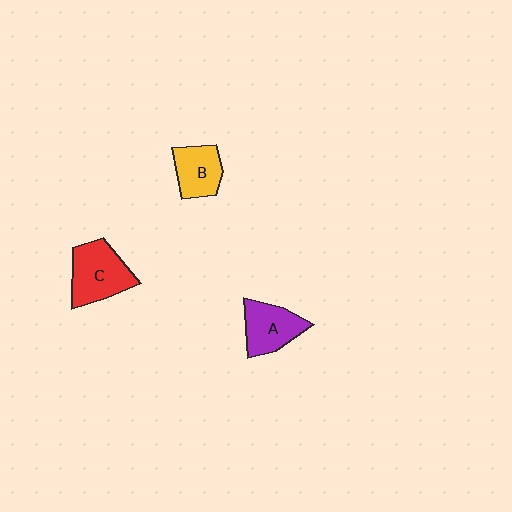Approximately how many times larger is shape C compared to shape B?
Approximately 1.4 times.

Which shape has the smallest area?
Shape B (yellow).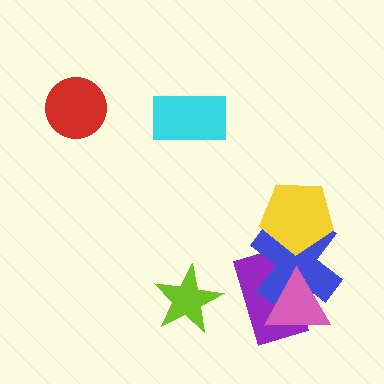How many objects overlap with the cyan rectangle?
0 objects overlap with the cyan rectangle.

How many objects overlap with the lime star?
0 objects overlap with the lime star.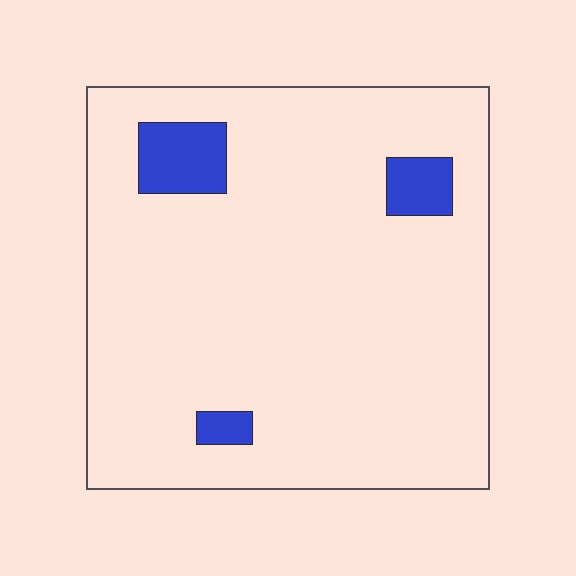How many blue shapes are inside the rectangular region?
3.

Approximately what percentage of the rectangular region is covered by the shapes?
Approximately 10%.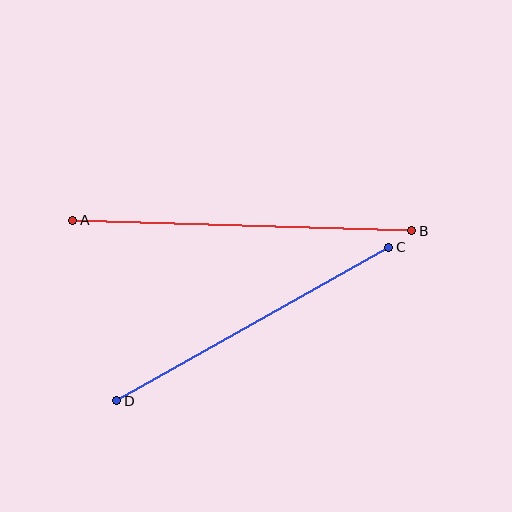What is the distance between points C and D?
The distance is approximately 313 pixels.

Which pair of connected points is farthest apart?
Points A and B are farthest apart.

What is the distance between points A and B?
The distance is approximately 339 pixels.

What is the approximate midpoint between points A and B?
The midpoint is at approximately (242, 226) pixels.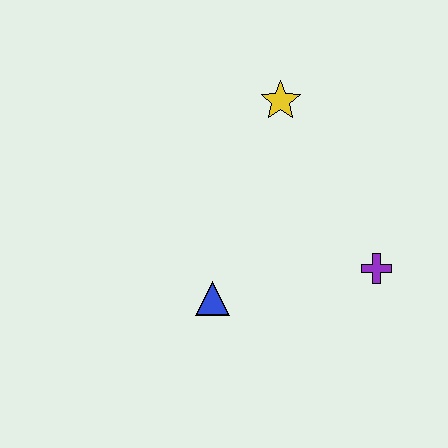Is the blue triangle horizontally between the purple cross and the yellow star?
No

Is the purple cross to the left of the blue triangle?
No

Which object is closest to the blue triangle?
The purple cross is closest to the blue triangle.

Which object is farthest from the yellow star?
The blue triangle is farthest from the yellow star.